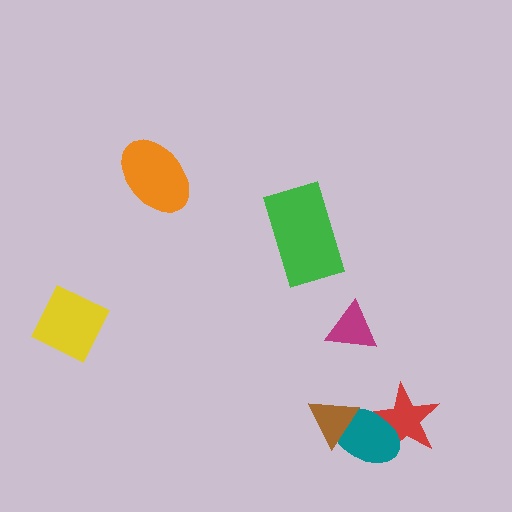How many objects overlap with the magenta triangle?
0 objects overlap with the magenta triangle.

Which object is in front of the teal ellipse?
The brown triangle is in front of the teal ellipse.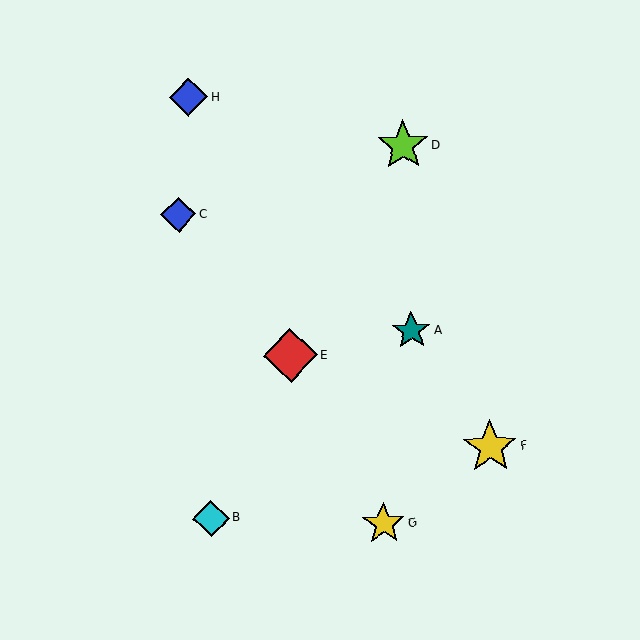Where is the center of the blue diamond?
The center of the blue diamond is at (179, 215).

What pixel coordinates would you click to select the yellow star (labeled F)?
Click at (490, 447) to select the yellow star F.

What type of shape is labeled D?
Shape D is a lime star.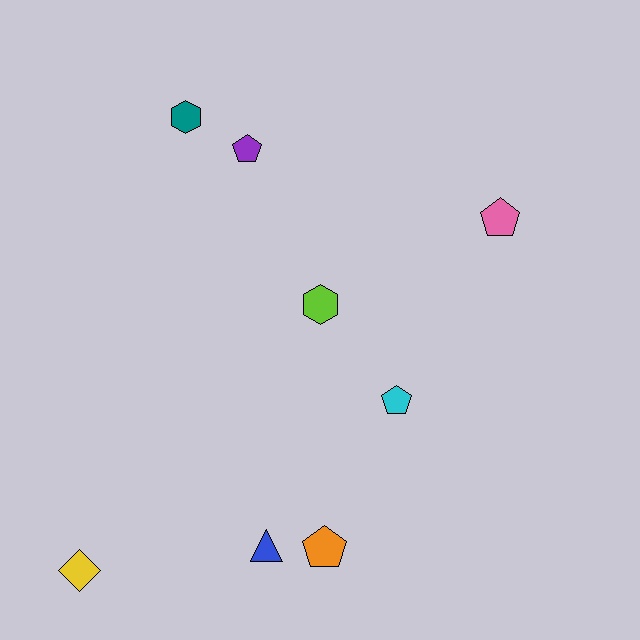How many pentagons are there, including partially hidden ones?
There are 4 pentagons.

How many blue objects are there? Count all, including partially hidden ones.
There is 1 blue object.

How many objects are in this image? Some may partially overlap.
There are 8 objects.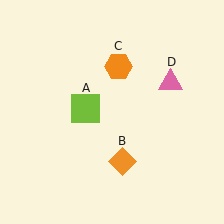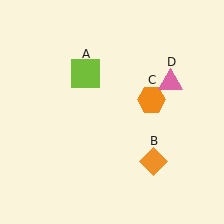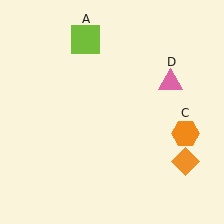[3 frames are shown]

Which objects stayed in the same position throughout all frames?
Pink triangle (object D) remained stationary.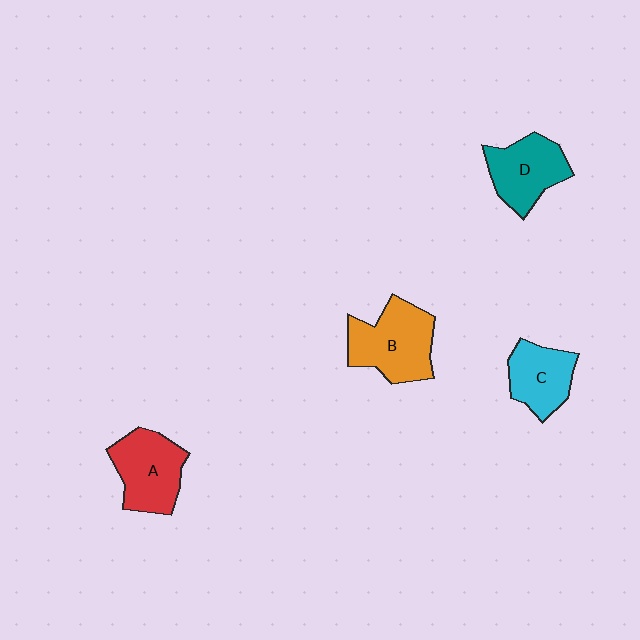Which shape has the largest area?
Shape B (orange).